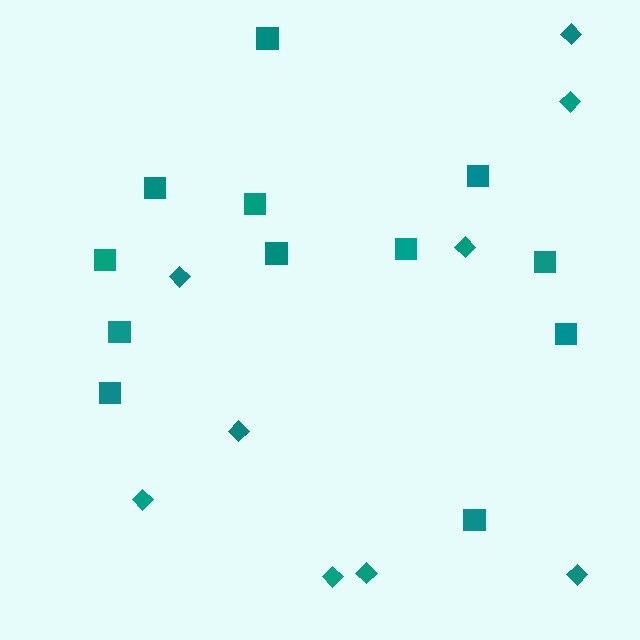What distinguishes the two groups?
There are 2 groups: one group of squares (12) and one group of diamonds (9).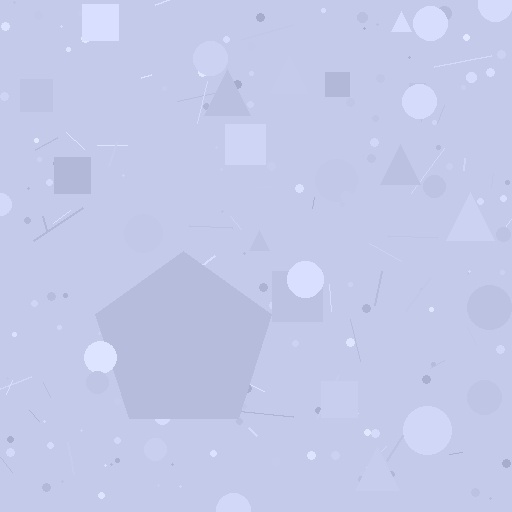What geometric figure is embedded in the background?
A pentagon is embedded in the background.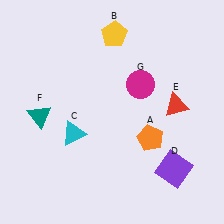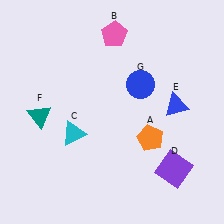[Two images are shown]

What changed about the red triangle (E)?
In Image 1, E is red. In Image 2, it changed to blue.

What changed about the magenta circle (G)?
In Image 1, G is magenta. In Image 2, it changed to blue.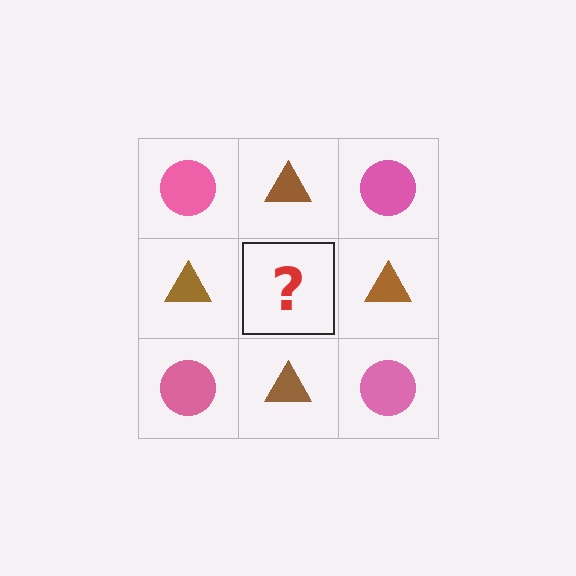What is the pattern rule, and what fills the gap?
The rule is that it alternates pink circle and brown triangle in a checkerboard pattern. The gap should be filled with a pink circle.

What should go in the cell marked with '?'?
The missing cell should contain a pink circle.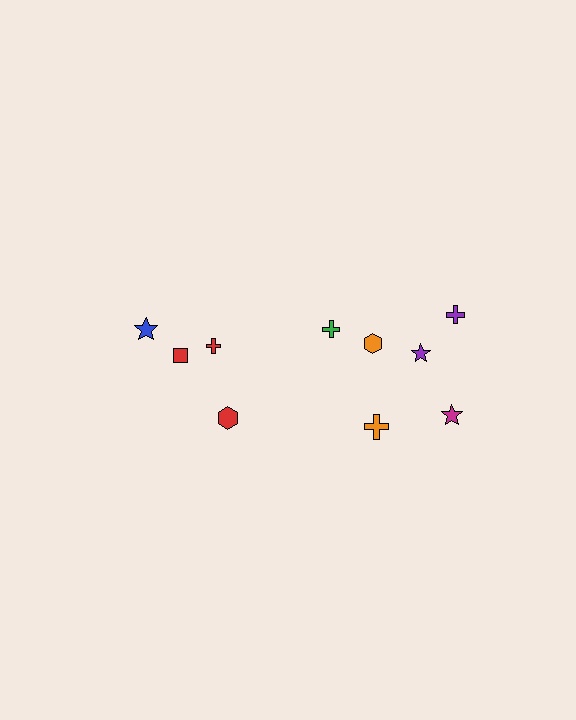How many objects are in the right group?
There are 6 objects.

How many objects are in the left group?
There are 4 objects.